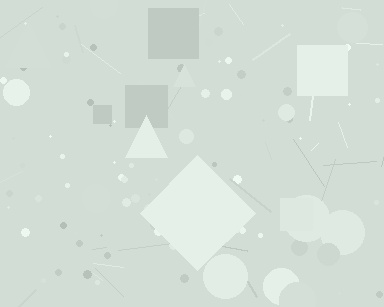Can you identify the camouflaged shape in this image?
The camouflaged shape is a diamond.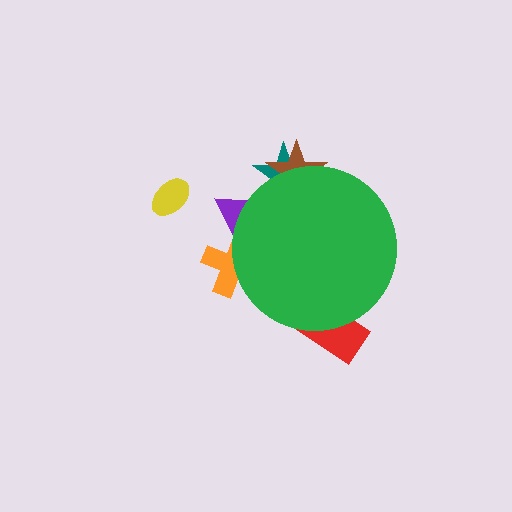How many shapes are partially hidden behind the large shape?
5 shapes are partially hidden.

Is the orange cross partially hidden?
Yes, the orange cross is partially hidden behind the green circle.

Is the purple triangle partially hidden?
Yes, the purple triangle is partially hidden behind the green circle.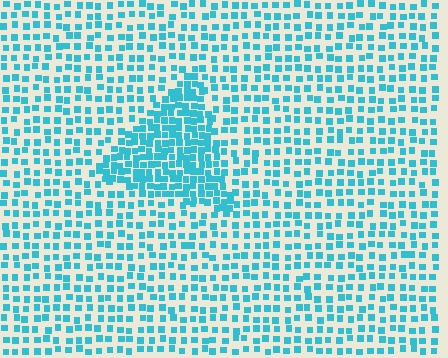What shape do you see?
I see a triangle.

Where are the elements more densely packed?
The elements are more densely packed inside the triangle boundary.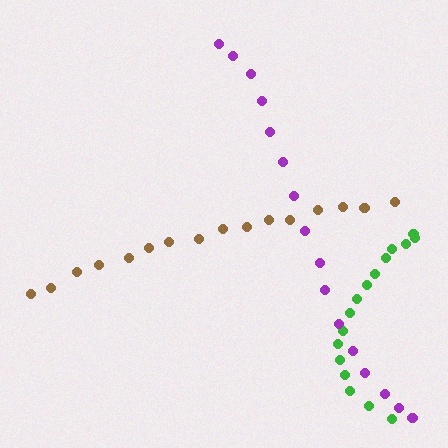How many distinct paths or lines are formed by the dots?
There are 3 distinct paths.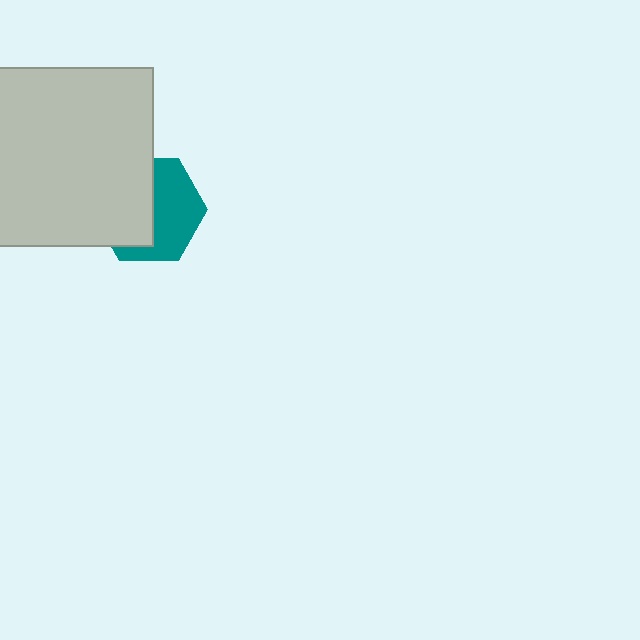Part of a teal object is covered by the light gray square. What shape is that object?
It is a hexagon.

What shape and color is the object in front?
The object in front is a light gray square.